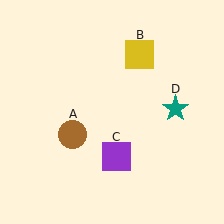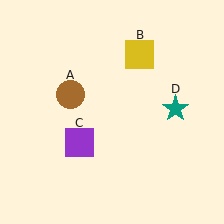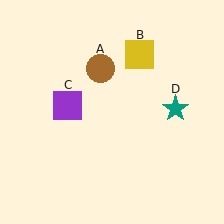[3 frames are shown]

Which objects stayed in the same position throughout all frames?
Yellow square (object B) and teal star (object D) remained stationary.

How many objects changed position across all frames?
2 objects changed position: brown circle (object A), purple square (object C).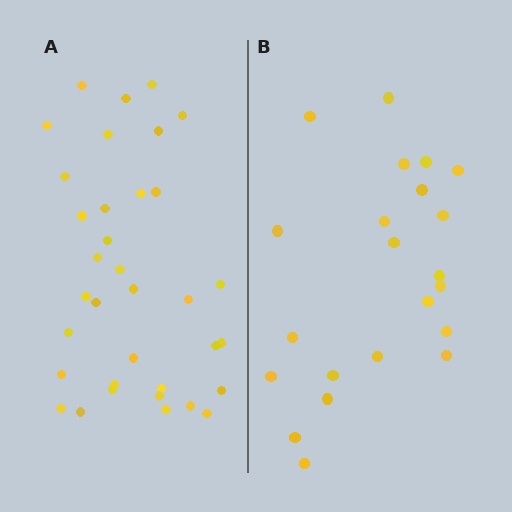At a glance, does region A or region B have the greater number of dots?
Region A (the left region) has more dots.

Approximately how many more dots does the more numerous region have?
Region A has approximately 15 more dots than region B.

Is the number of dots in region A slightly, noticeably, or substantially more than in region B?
Region A has substantially more. The ratio is roughly 1.6 to 1.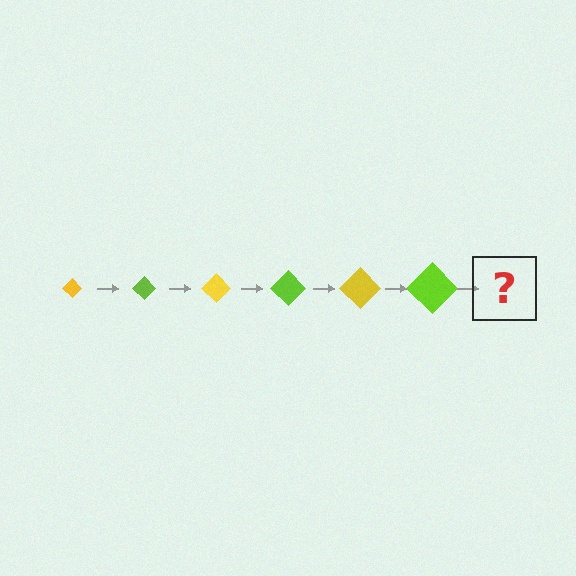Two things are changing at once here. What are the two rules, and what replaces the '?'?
The two rules are that the diamond grows larger each step and the color cycles through yellow and lime. The '?' should be a yellow diamond, larger than the previous one.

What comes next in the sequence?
The next element should be a yellow diamond, larger than the previous one.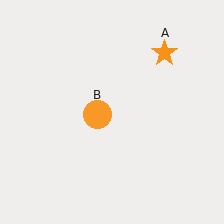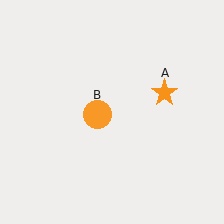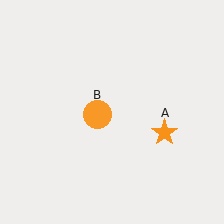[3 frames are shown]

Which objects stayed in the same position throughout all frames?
Orange circle (object B) remained stationary.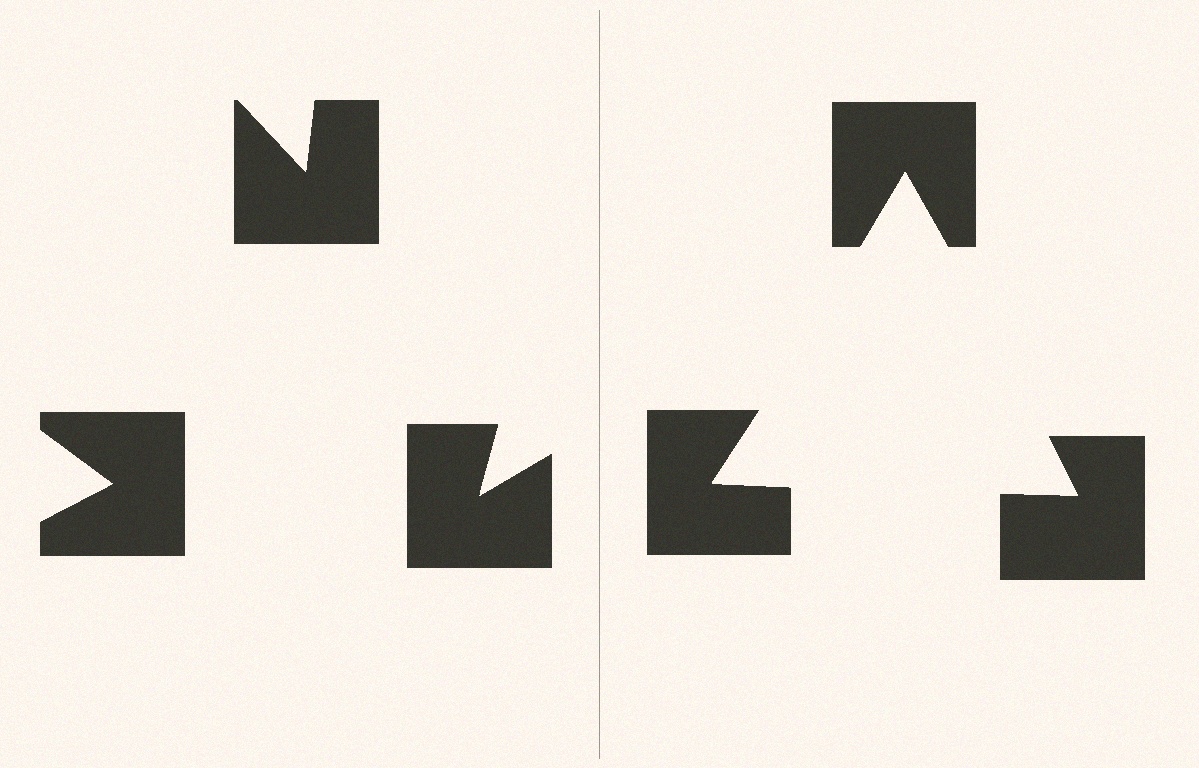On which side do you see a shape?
An illusory triangle appears on the right side. On the left side the wedge cuts are rotated, so no coherent shape forms.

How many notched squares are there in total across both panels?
6 — 3 on each side.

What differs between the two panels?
The notched squares are positioned identically on both sides; only the wedge orientations differ. On the right they align to a triangle; on the left they are misaligned.